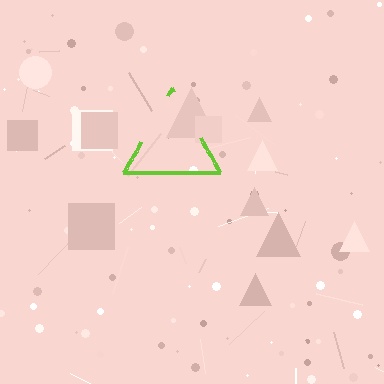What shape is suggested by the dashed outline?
The dashed outline suggests a triangle.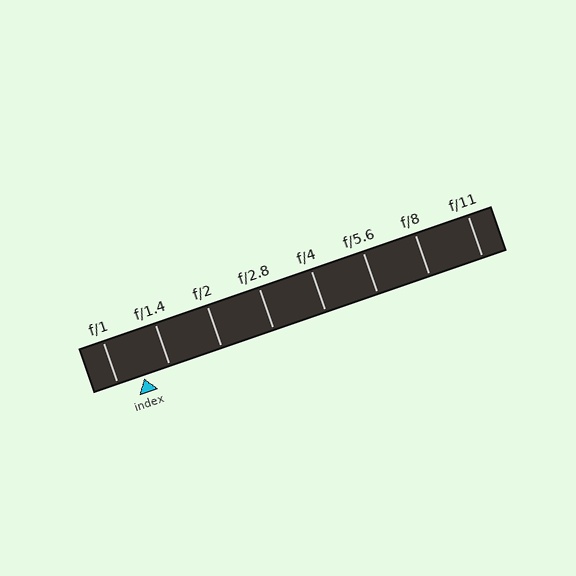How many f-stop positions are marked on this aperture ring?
There are 8 f-stop positions marked.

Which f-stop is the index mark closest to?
The index mark is closest to f/1.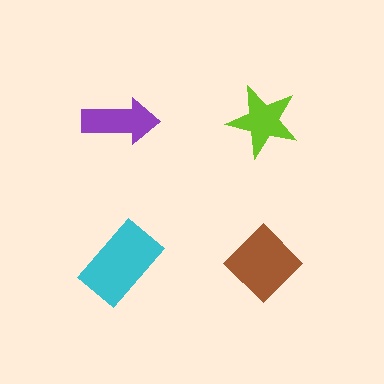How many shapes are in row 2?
2 shapes.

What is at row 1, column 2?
A lime star.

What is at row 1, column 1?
A purple arrow.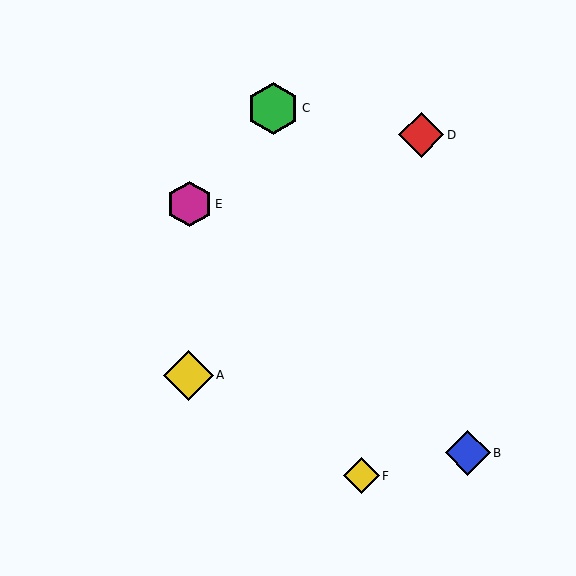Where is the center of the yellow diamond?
The center of the yellow diamond is at (361, 476).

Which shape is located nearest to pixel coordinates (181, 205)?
The magenta hexagon (labeled E) at (190, 204) is nearest to that location.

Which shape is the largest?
The green hexagon (labeled C) is the largest.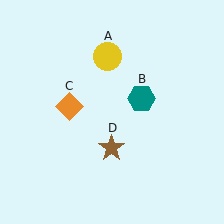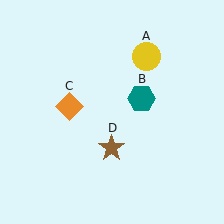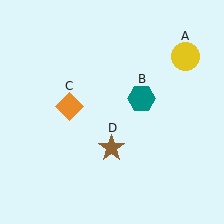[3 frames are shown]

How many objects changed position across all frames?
1 object changed position: yellow circle (object A).